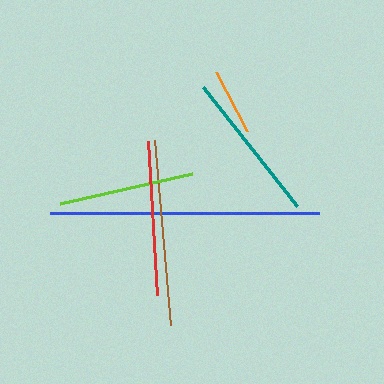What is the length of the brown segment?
The brown segment is approximately 185 pixels long.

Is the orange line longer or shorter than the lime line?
The lime line is longer than the orange line.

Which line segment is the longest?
The blue line is the longest at approximately 269 pixels.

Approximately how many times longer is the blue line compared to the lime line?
The blue line is approximately 2.0 times the length of the lime line.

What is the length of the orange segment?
The orange segment is approximately 67 pixels long.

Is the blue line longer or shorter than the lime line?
The blue line is longer than the lime line.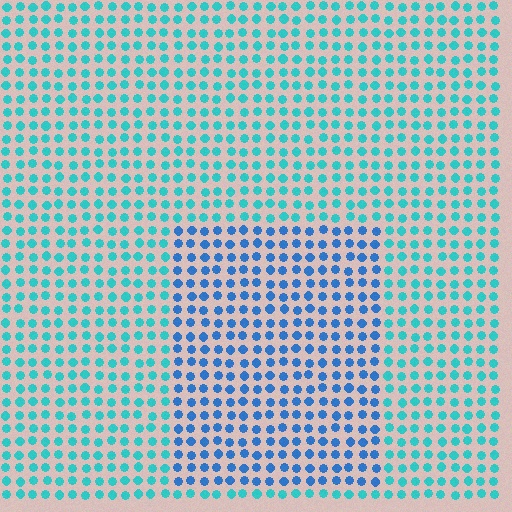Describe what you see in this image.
The image is filled with small cyan elements in a uniform arrangement. A rectangle-shaped region is visible where the elements are tinted to a slightly different hue, forming a subtle color boundary.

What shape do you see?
I see a rectangle.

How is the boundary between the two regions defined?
The boundary is defined purely by a slight shift in hue (about 34 degrees). Spacing, size, and orientation are identical on both sides.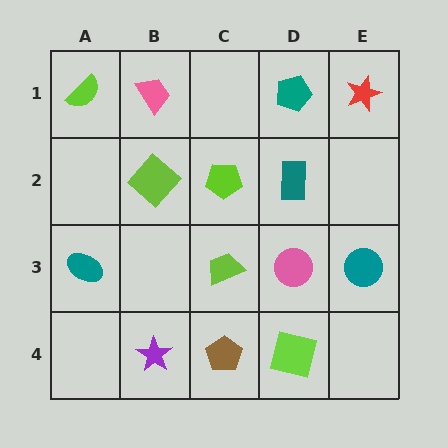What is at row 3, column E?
A teal circle.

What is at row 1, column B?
A pink trapezoid.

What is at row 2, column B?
A lime diamond.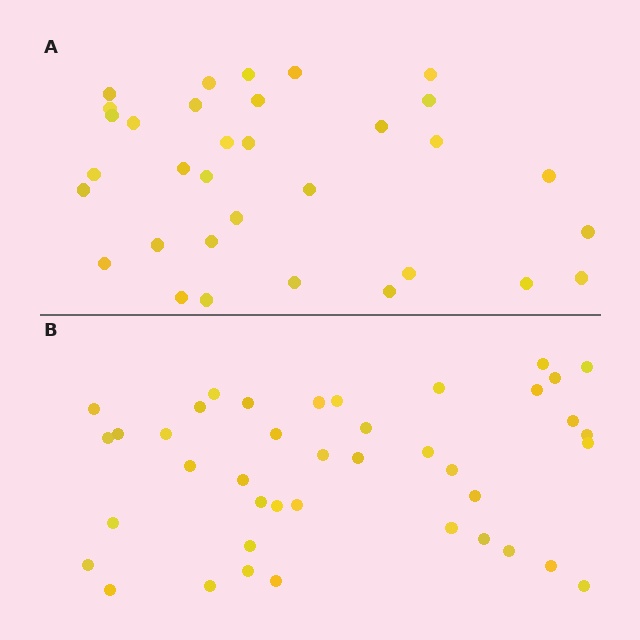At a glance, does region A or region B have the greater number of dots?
Region B (the bottom region) has more dots.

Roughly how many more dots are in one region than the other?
Region B has roughly 8 or so more dots than region A.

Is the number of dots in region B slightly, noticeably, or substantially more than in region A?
Region B has only slightly more — the two regions are fairly close. The ratio is roughly 1.2 to 1.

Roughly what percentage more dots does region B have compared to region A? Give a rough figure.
About 25% more.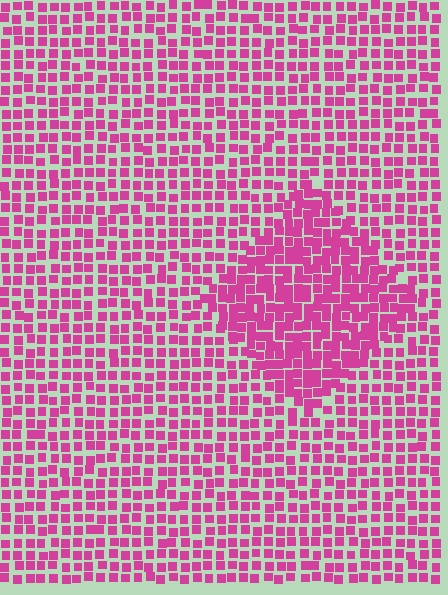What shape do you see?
I see a diamond.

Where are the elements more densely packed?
The elements are more densely packed inside the diamond boundary.